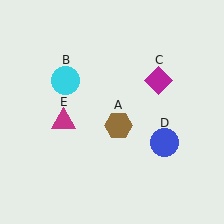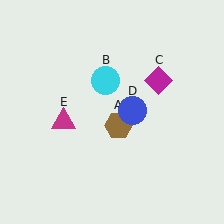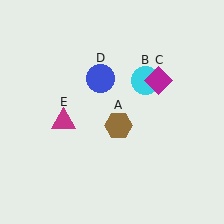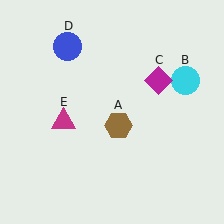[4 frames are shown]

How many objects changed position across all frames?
2 objects changed position: cyan circle (object B), blue circle (object D).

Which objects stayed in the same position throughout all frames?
Brown hexagon (object A) and magenta diamond (object C) and magenta triangle (object E) remained stationary.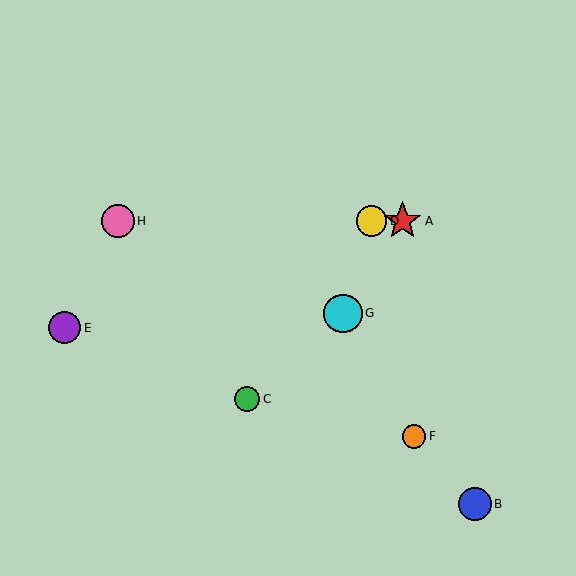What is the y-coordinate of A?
Object A is at y≈221.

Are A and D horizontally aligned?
Yes, both are at y≈221.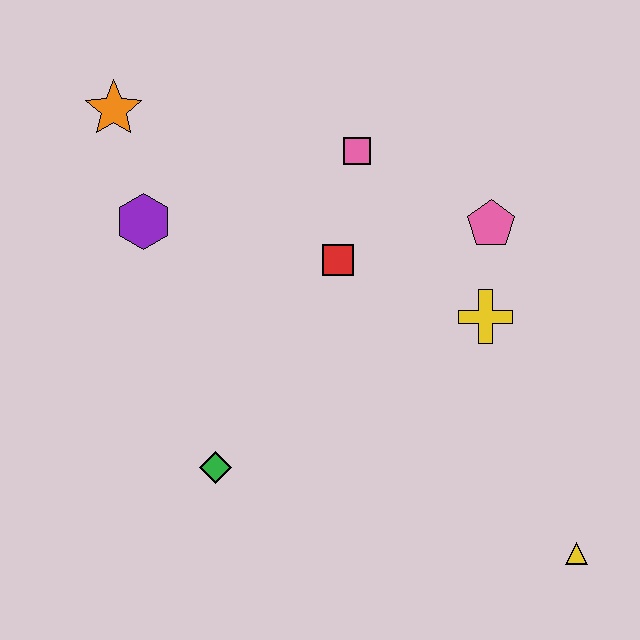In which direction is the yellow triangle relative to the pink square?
The yellow triangle is below the pink square.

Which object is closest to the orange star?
The purple hexagon is closest to the orange star.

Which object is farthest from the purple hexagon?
The yellow triangle is farthest from the purple hexagon.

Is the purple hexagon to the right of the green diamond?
No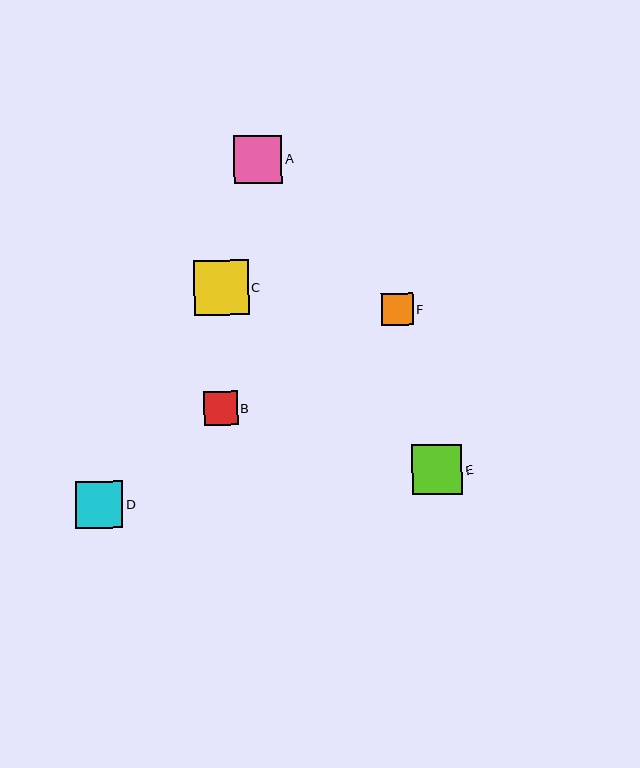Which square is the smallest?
Square F is the smallest with a size of approximately 32 pixels.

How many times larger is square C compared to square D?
Square C is approximately 1.2 times the size of square D.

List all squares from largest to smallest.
From largest to smallest: C, E, A, D, B, F.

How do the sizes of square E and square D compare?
Square E and square D are approximately the same size.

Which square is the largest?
Square C is the largest with a size of approximately 55 pixels.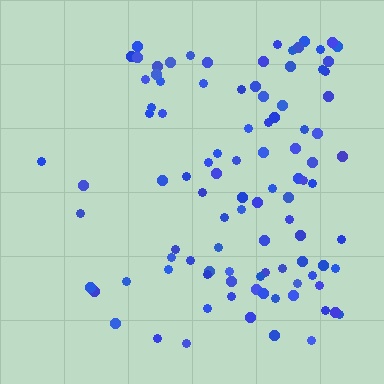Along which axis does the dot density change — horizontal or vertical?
Horizontal.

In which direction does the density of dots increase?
From left to right, with the right side densest.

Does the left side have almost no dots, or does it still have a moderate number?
Still a moderate number, just noticeably fewer than the right.